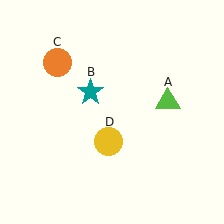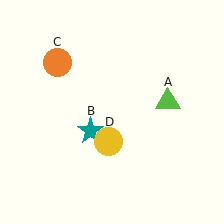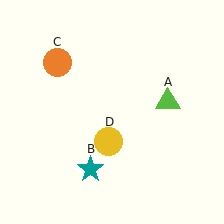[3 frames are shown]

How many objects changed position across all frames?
1 object changed position: teal star (object B).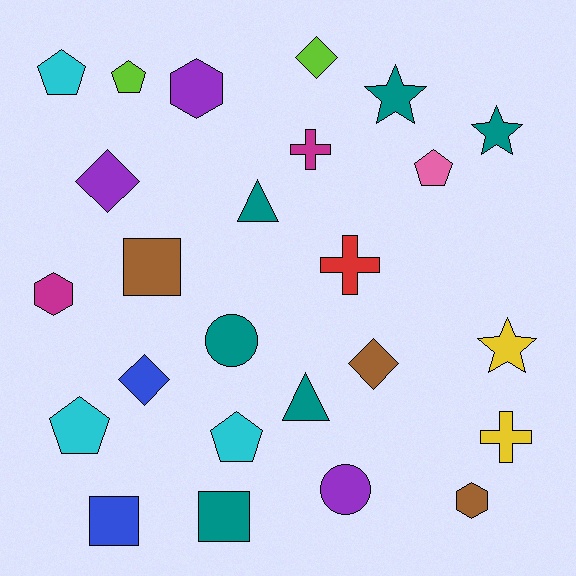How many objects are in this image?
There are 25 objects.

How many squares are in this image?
There are 3 squares.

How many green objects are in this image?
There are no green objects.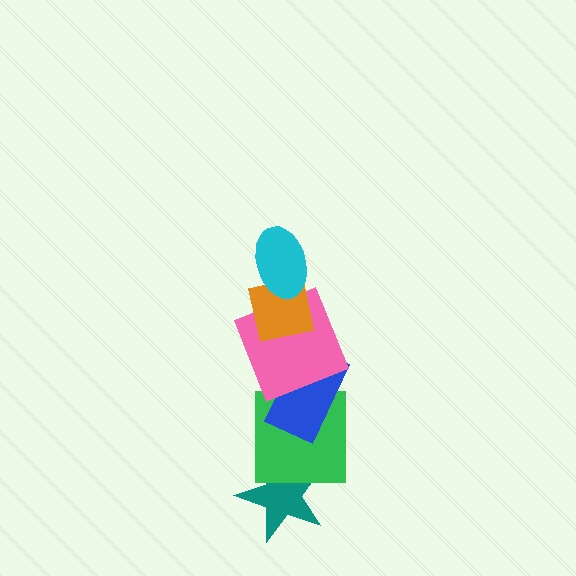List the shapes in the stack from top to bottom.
From top to bottom: the cyan ellipse, the orange square, the pink square, the blue rectangle, the green square, the teal star.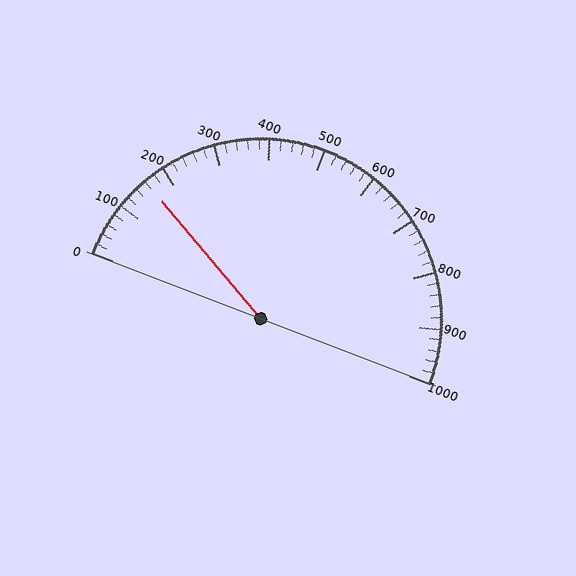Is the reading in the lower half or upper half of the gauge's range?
The reading is in the lower half of the range (0 to 1000).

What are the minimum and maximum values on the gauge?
The gauge ranges from 0 to 1000.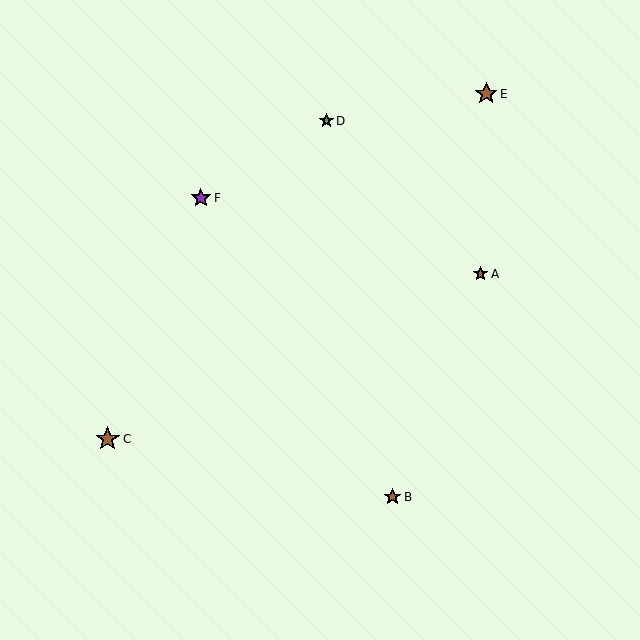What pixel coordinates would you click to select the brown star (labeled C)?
Click at (108, 439) to select the brown star C.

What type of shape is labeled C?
Shape C is a brown star.